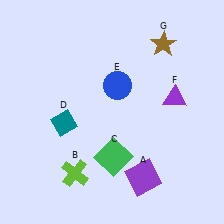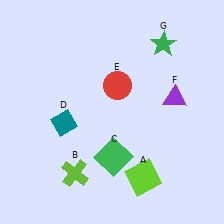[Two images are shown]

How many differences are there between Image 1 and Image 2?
There are 3 differences between the two images.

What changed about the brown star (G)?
In Image 1, G is brown. In Image 2, it changed to green.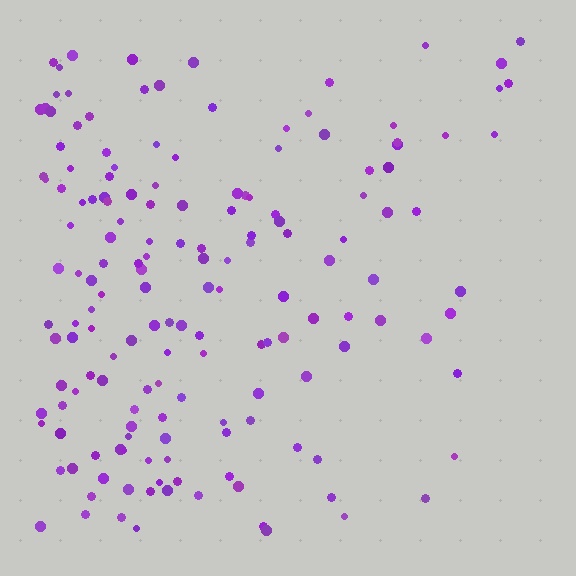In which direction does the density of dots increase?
From right to left, with the left side densest.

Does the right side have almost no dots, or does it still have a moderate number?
Still a moderate number, just noticeably fewer than the left.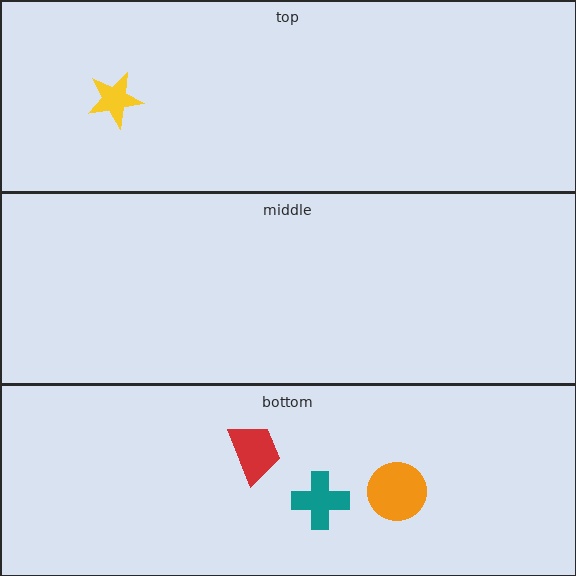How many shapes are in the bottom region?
3.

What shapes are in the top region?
The yellow star.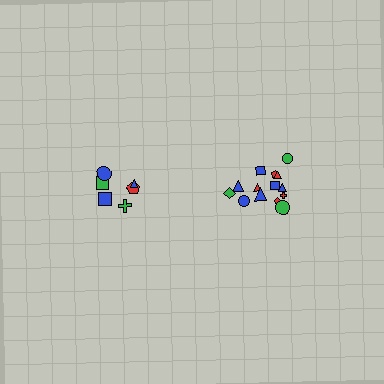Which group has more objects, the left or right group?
The right group.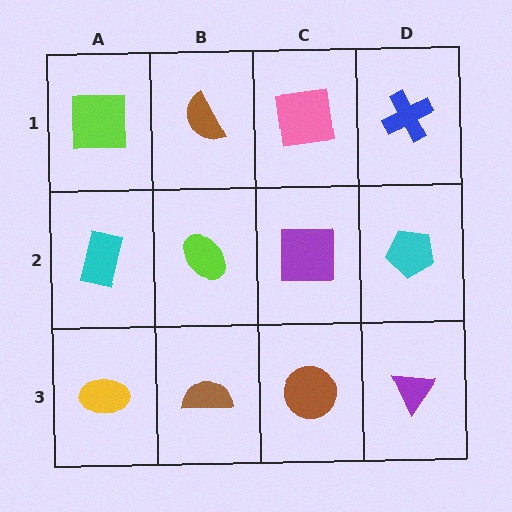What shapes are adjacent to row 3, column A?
A cyan rectangle (row 2, column A), a brown semicircle (row 3, column B).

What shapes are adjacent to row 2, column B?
A brown semicircle (row 1, column B), a brown semicircle (row 3, column B), a cyan rectangle (row 2, column A), a purple square (row 2, column C).